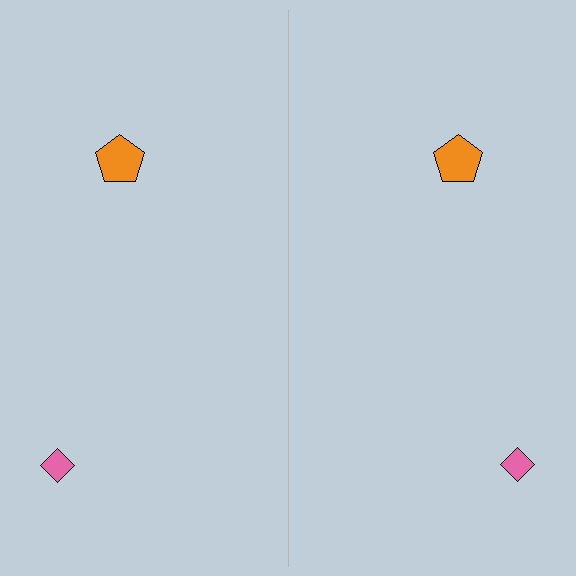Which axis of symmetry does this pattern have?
The pattern has a vertical axis of symmetry running through the center of the image.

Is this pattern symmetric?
Yes, this pattern has bilateral (reflection) symmetry.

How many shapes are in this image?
There are 4 shapes in this image.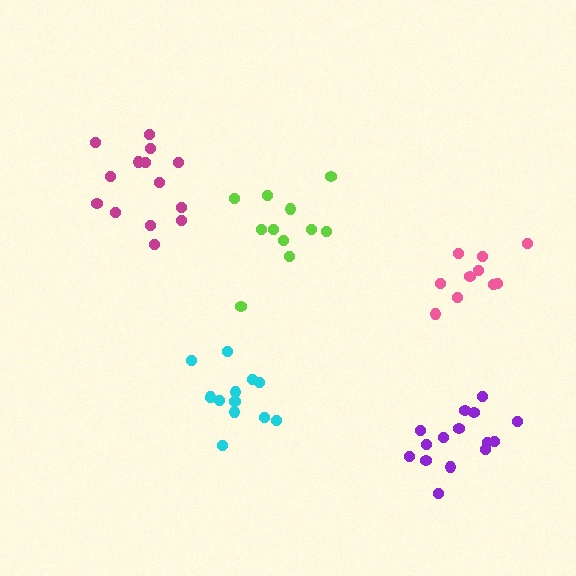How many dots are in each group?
Group 1: 13 dots, Group 2: 11 dots, Group 3: 10 dots, Group 4: 15 dots, Group 5: 14 dots (63 total).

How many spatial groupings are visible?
There are 5 spatial groupings.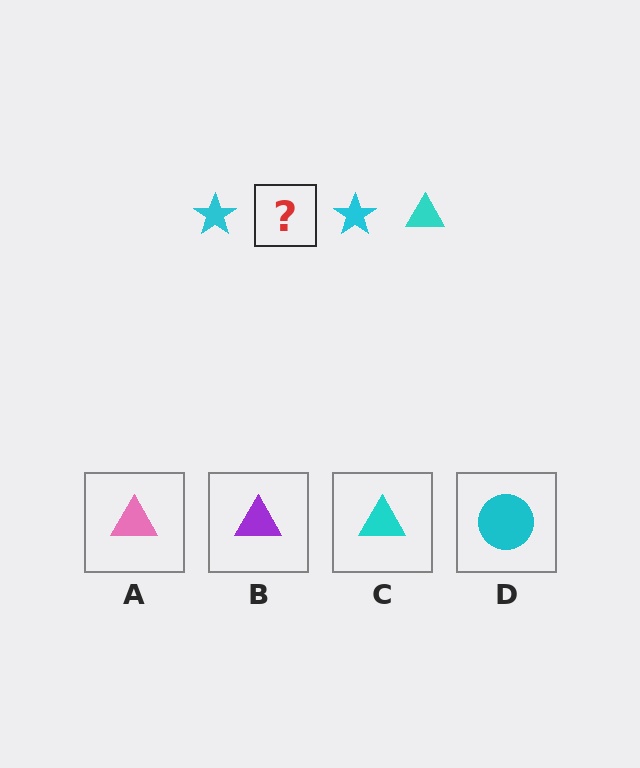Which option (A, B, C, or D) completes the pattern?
C.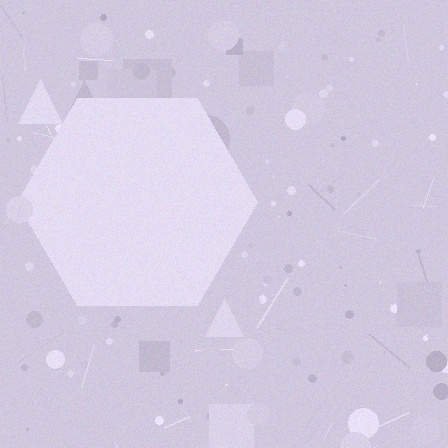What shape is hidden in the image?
A hexagon is hidden in the image.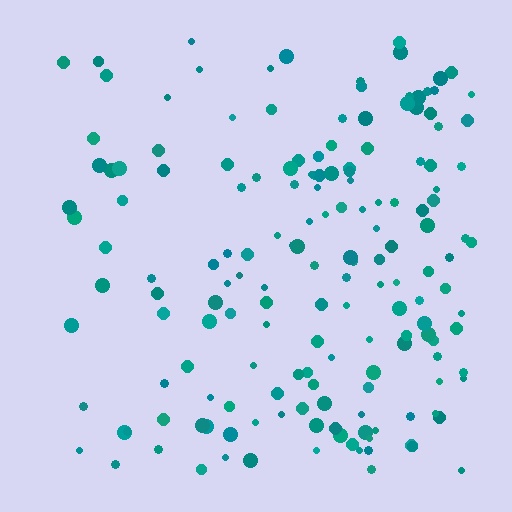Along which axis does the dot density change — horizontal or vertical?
Horizontal.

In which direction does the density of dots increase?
From left to right, with the right side densest.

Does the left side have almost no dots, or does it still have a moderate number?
Still a moderate number, just noticeably fewer than the right.